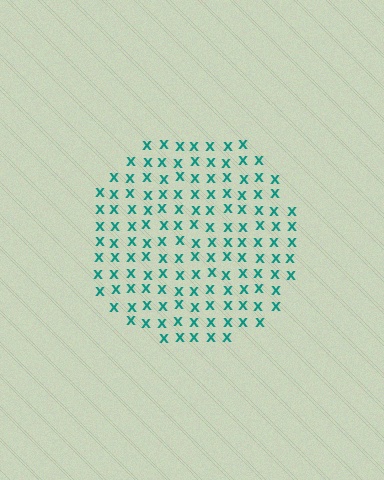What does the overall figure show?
The overall figure shows a circle.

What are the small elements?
The small elements are letter X's.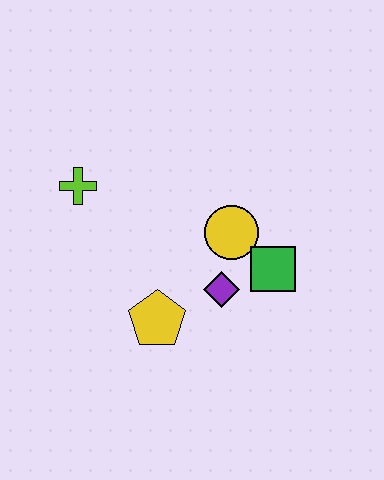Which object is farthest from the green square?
The lime cross is farthest from the green square.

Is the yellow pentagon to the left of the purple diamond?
Yes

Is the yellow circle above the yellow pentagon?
Yes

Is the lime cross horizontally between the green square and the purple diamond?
No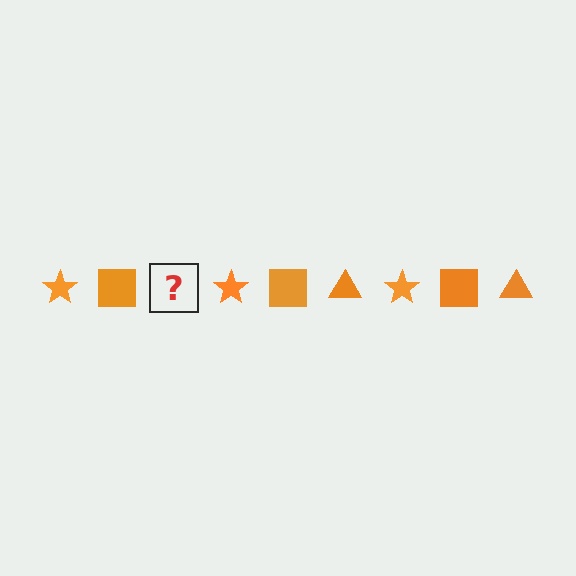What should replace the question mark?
The question mark should be replaced with an orange triangle.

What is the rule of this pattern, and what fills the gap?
The rule is that the pattern cycles through star, square, triangle shapes in orange. The gap should be filled with an orange triangle.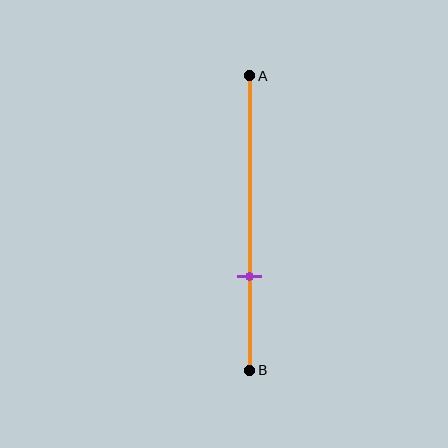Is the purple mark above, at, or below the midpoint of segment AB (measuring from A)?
The purple mark is below the midpoint of segment AB.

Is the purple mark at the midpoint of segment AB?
No, the mark is at about 70% from A, not at the 50% midpoint.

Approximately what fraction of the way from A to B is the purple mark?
The purple mark is approximately 70% of the way from A to B.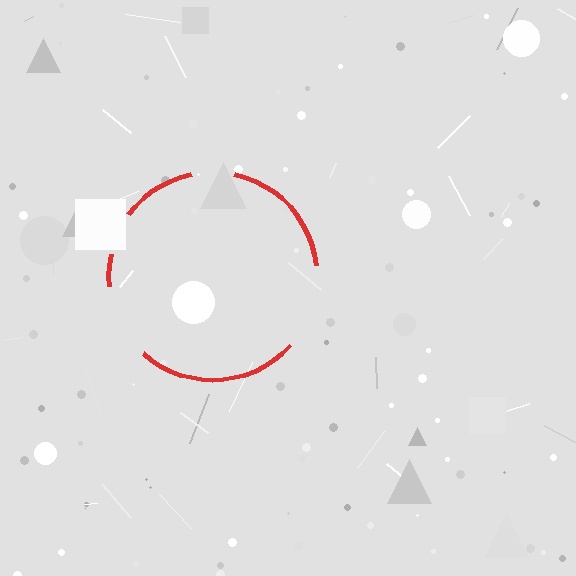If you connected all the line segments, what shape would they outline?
They would outline a circle.